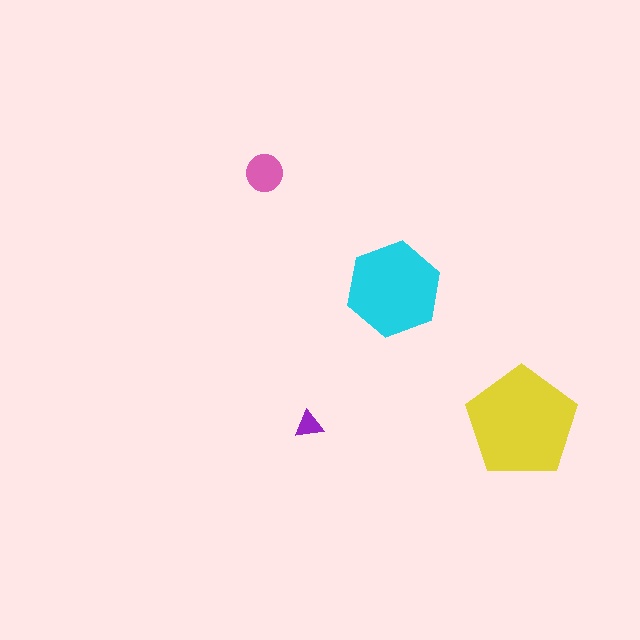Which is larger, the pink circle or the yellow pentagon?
The yellow pentagon.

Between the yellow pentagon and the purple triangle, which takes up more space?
The yellow pentagon.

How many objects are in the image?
There are 4 objects in the image.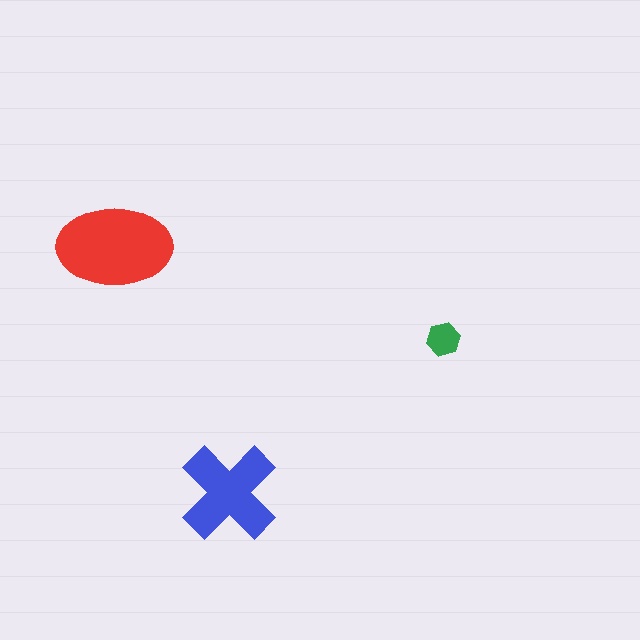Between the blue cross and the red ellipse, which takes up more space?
The red ellipse.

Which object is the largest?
The red ellipse.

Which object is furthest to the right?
The green hexagon is rightmost.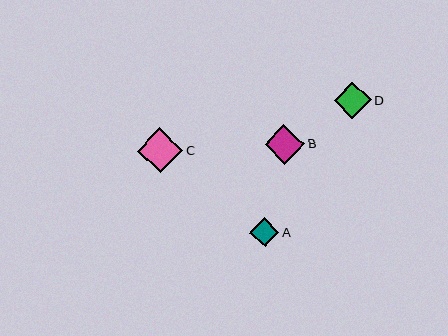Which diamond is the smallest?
Diamond A is the smallest with a size of approximately 29 pixels.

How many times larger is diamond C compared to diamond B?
Diamond C is approximately 1.2 times the size of diamond B.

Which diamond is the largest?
Diamond C is the largest with a size of approximately 45 pixels.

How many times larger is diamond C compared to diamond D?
Diamond C is approximately 1.2 times the size of diamond D.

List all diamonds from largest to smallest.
From largest to smallest: C, B, D, A.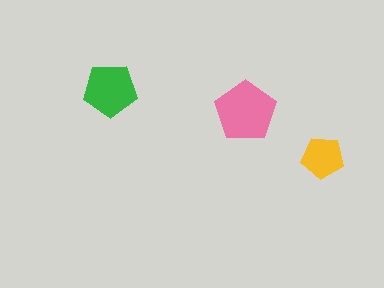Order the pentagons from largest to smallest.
the pink one, the green one, the yellow one.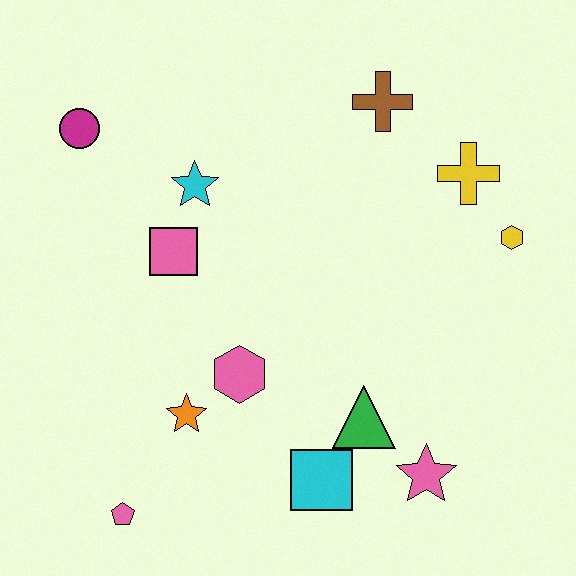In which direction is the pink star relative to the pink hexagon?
The pink star is to the right of the pink hexagon.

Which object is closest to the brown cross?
The yellow cross is closest to the brown cross.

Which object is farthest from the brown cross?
The pink pentagon is farthest from the brown cross.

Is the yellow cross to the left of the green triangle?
No